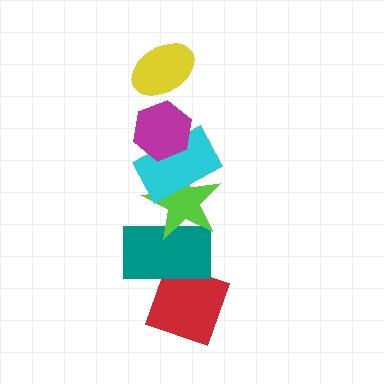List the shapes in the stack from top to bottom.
From top to bottom: the yellow ellipse, the magenta hexagon, the cyan rectangle, the lime star, the teal rectangle, the red diamond.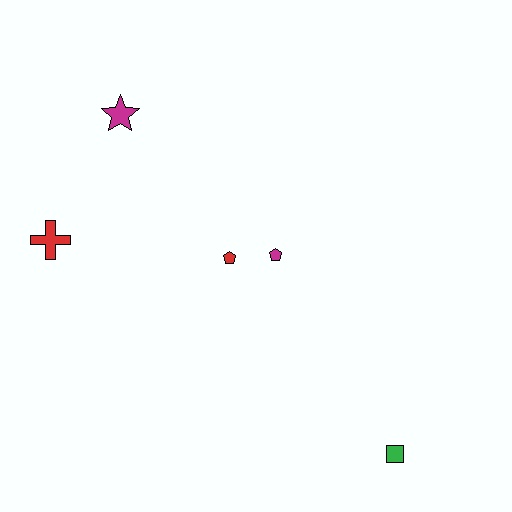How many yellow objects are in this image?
There are no yellow objects.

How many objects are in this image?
There are 5 objects.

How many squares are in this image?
There is 1 square.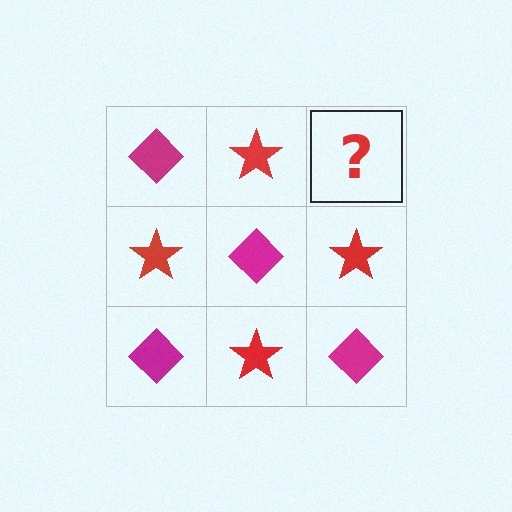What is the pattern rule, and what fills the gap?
The rule is that it alternates magenta diamond and red star in a checkerboard pattern. The gap should be filled with a magenta diamond.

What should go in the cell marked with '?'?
The missing cell should contain a magenta diamond.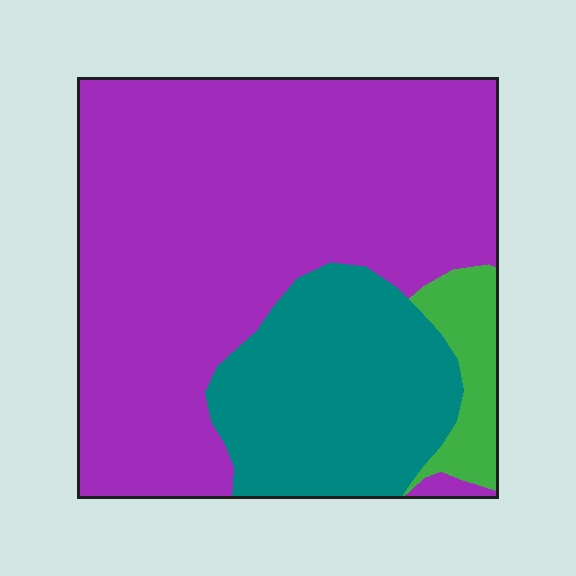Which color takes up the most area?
Purple, at roughly 70%.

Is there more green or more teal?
Teal.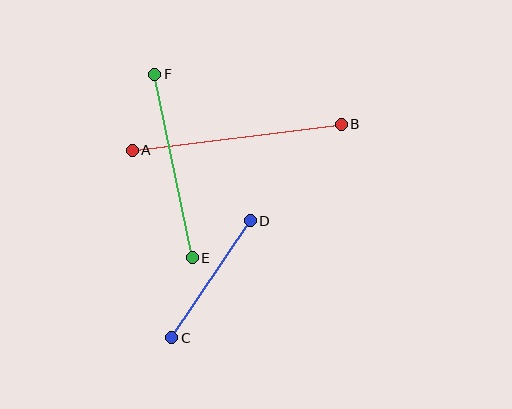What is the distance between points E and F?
The distance is approximately 187 pixels.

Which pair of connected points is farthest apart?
Points A and B are farthest apart.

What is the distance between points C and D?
The distance is approximately 141 pixels.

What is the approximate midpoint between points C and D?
The midpoint is at approximately (211, 279) pixels.